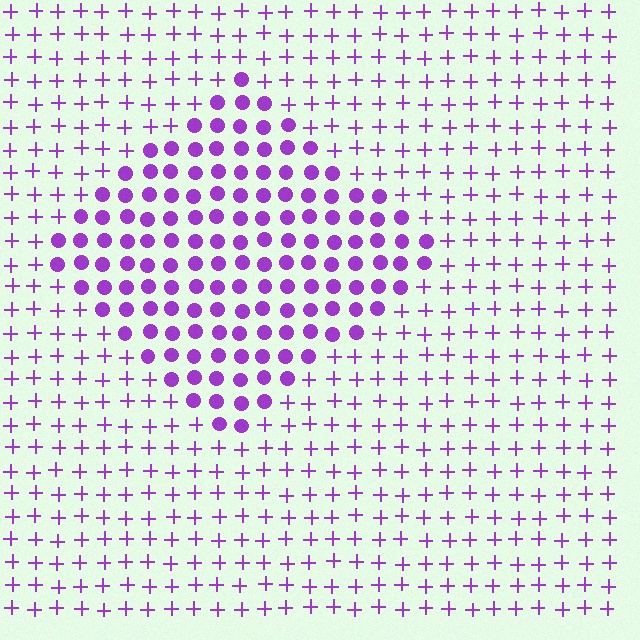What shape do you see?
I see a diamond.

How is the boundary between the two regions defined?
The boundary is defined by a change in element shape: circles inside vs. plus signs outside. All elements share the same color and spacing.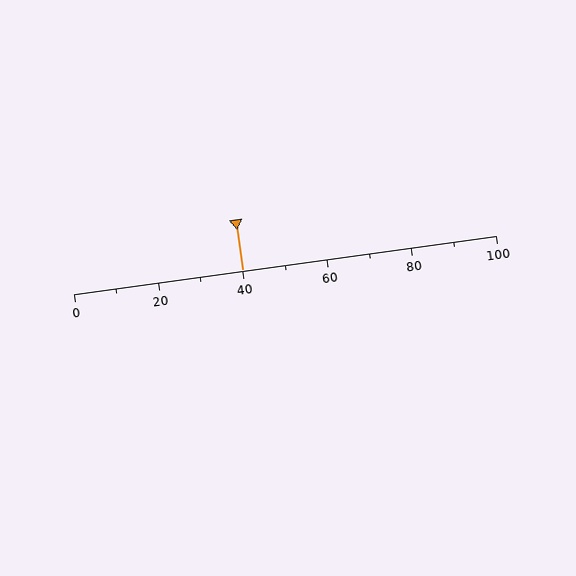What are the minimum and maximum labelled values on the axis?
The axis runs from 0 to 100.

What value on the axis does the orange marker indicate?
The marker indicates approximately 40.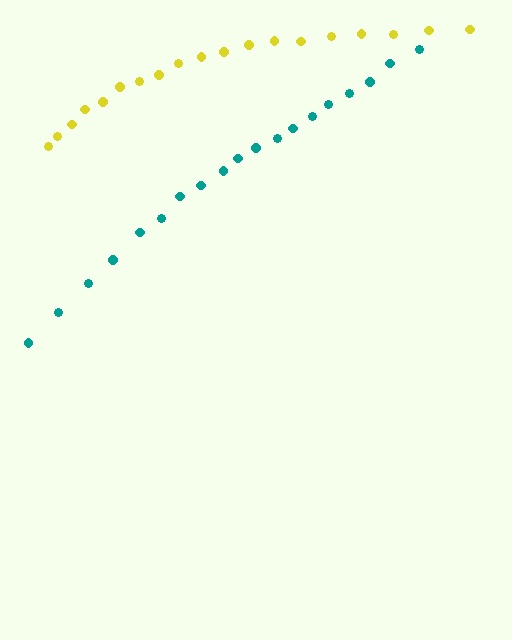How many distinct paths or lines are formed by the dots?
There are 2 distinct paths.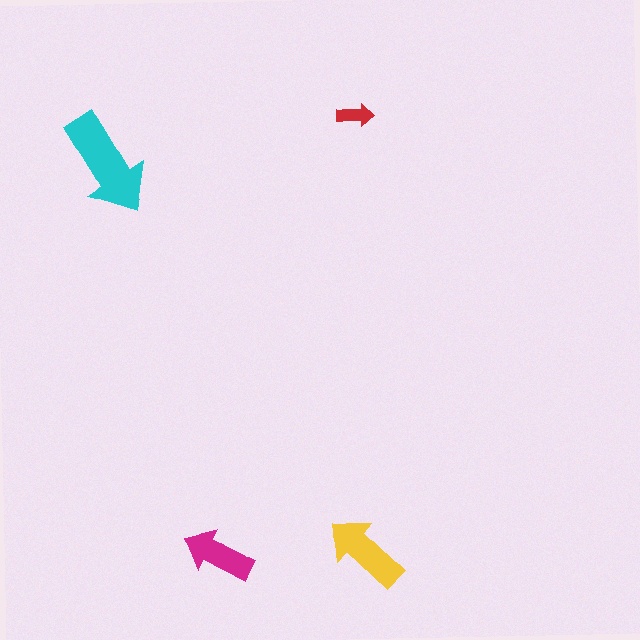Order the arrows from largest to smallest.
the cyan one, the yellow one, the magenta one, the red one.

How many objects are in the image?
There are 4 objects in the image.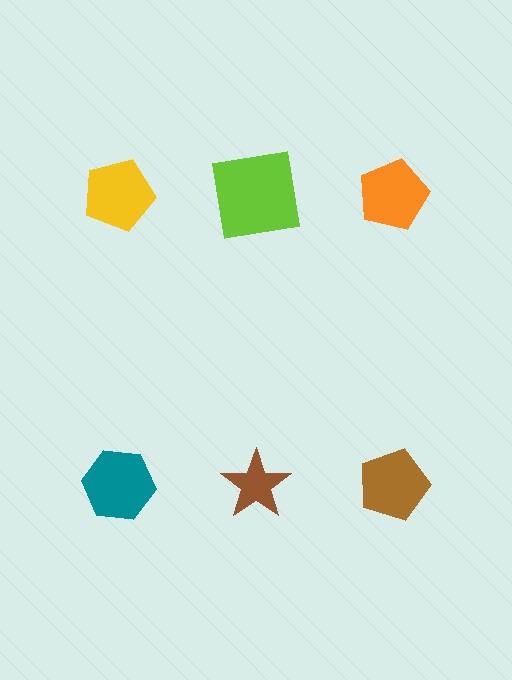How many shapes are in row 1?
3 shapes.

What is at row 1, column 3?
An orange pentagon.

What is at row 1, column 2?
A lime square.